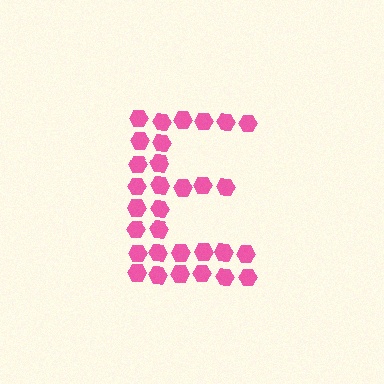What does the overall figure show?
The overall figure shows the letter E.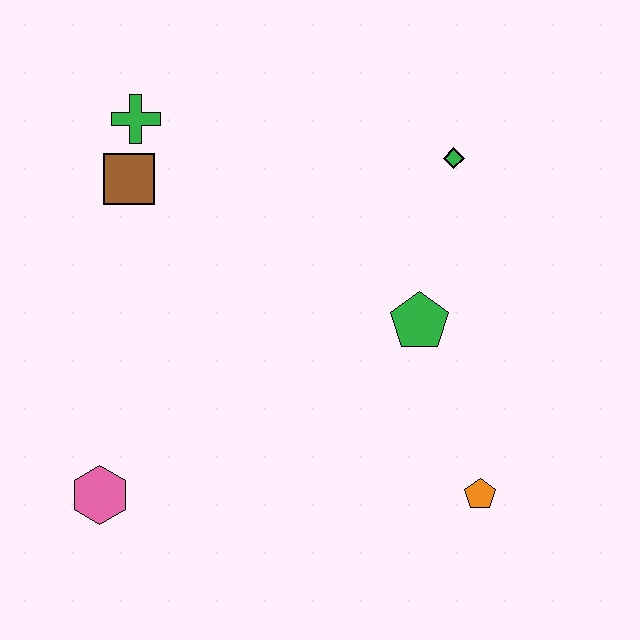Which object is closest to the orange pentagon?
The green pentagon is closest to the orange pentagon.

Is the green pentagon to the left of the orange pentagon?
Yes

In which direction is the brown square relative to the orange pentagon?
The brown square is to the left of the orange pentagon.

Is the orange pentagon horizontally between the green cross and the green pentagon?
No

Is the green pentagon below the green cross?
Yes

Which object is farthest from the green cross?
The orange pentagon is farthest from the green cross.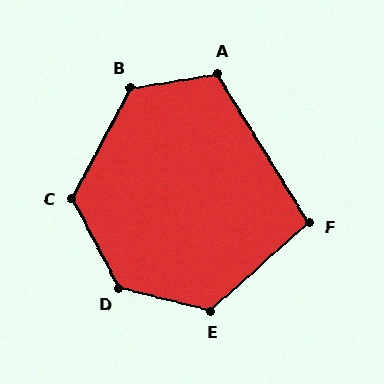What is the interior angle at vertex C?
Approximately 124 degrees (obtuse).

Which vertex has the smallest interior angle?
F, at approximately 100 degrees.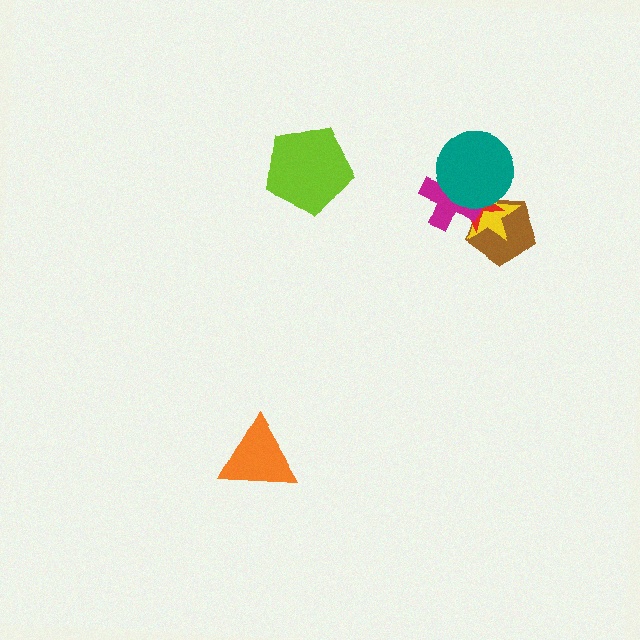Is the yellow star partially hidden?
Yes, it is partially covered by another shape.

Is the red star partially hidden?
Yes, it is partially covered by another shape.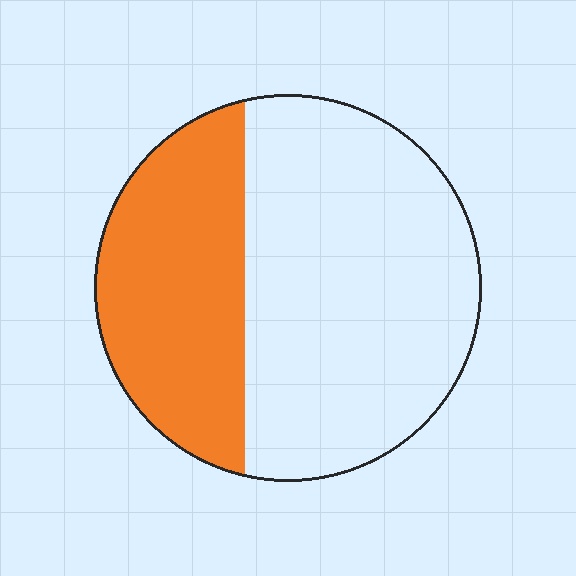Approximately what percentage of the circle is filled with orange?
Approximately 35%.